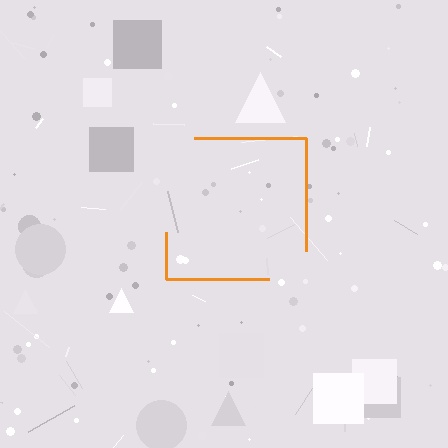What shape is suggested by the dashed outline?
The dashed outline suggests a square.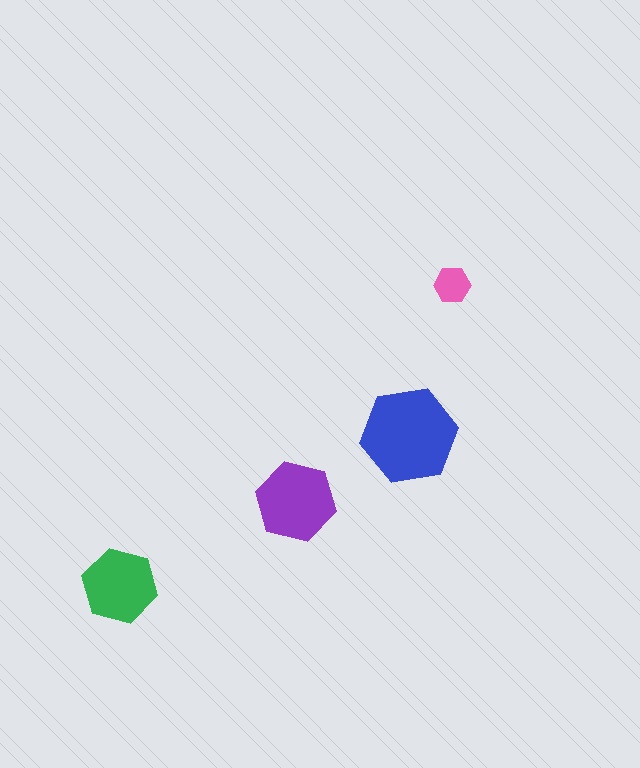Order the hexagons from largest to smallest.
the blue one, the purple one, the green one, the pink one.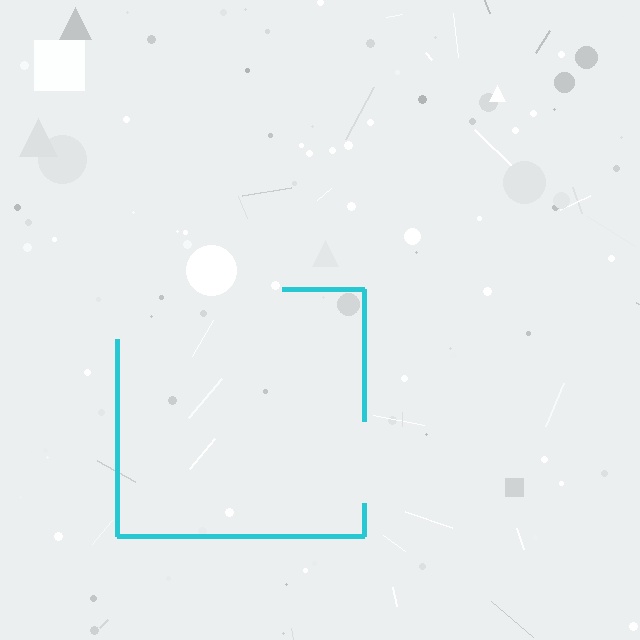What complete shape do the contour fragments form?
The contour fragments form a square.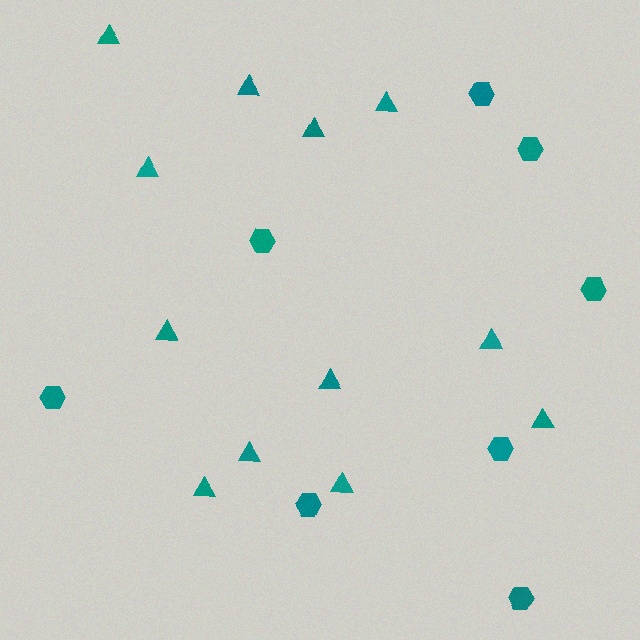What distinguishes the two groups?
There are 2 groups: one group of hexagons (8) and one group of triangles (12).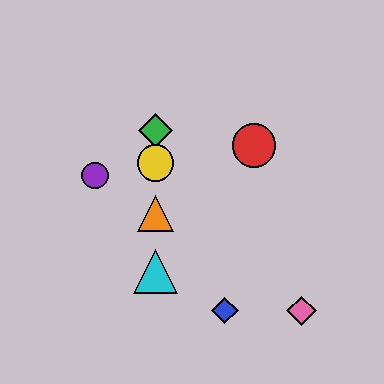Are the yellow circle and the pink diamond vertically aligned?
No, the yellow circle is at x≈156 and the pink diamond is at x≈301.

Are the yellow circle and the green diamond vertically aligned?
Yes, both are at x≈156.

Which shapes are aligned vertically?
The green diamond, the yellow circle, the orange triangle, the cyan triangle are aligned vertically.